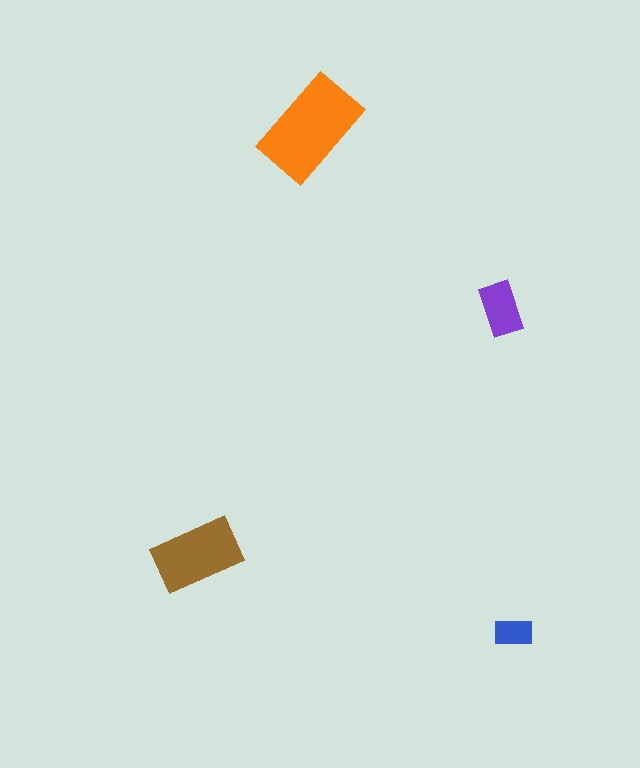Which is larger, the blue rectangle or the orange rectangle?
The orange one.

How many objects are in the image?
There are 4 objects in the image.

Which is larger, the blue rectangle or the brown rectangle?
The brown one.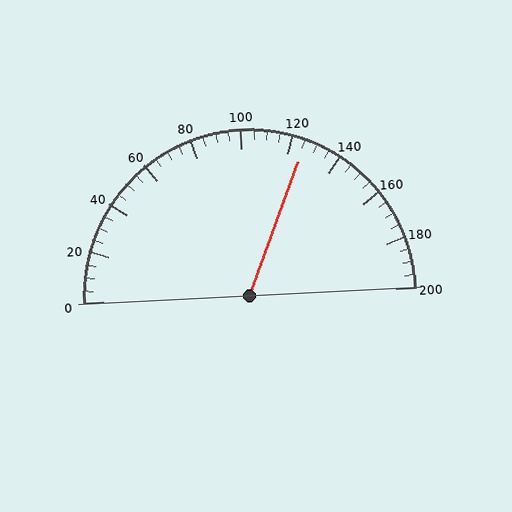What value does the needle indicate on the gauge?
The needle indicates approximately 125.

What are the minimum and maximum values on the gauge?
The gauge ranges from 0 to 200.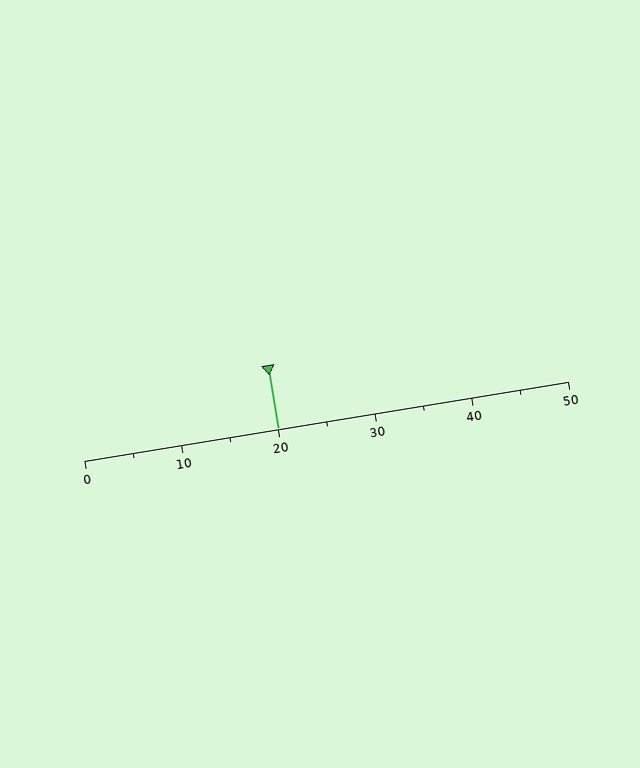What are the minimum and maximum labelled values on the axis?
The axis runs from 0 to 50.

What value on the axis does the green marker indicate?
The marker indicates approximately 20.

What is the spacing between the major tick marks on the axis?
The major ticks are spaced 10 apart.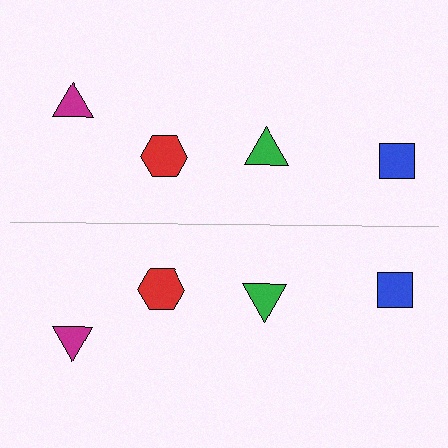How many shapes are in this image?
There are 8 shapes in this image.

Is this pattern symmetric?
Yes, this pattern has bilateral (reflection) symmetry.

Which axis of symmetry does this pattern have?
The pattern has a horizontal axis of symmetry running through the center of the image.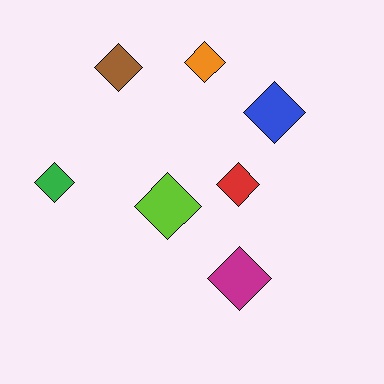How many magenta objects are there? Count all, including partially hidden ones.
There is 1 magenta object.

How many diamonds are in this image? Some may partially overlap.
There are 7 diamonds.